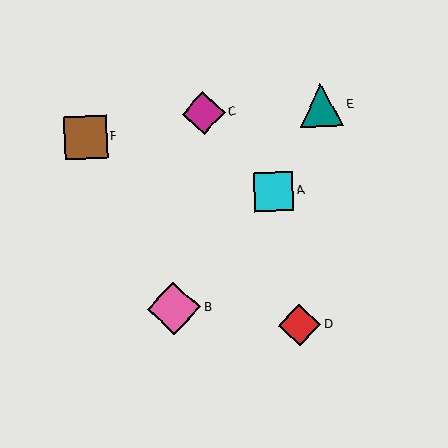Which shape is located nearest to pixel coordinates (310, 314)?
The red diamond (labeled D) at (300, 325) is nearest to that location.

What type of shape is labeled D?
Shape D is a red diamond.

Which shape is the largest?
The pink diamond (labeled B) is the largest.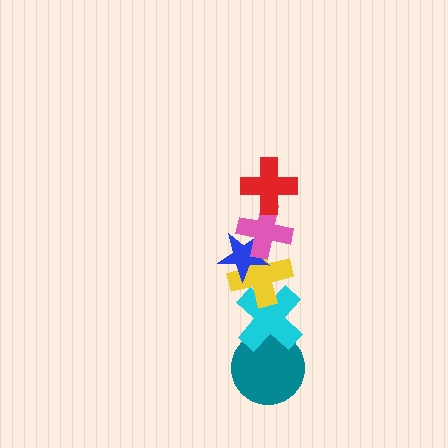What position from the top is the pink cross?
The pink cross is 2nd from the top.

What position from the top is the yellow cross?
The yellow cross is 4th from the top.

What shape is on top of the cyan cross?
The yellow cross is on top of the cyan cross.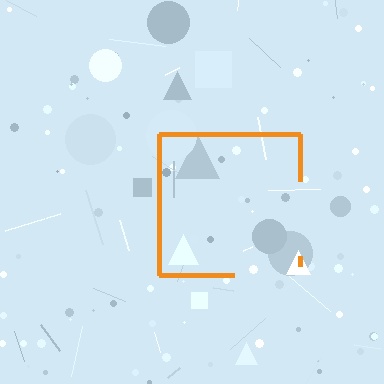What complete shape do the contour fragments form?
The contour fragments form a square.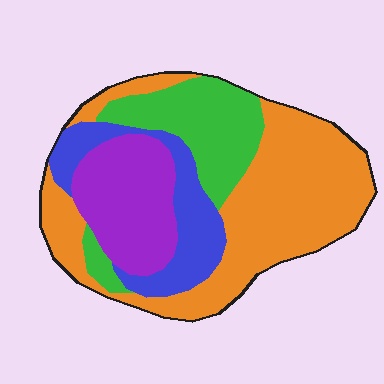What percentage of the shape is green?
Green covers roughly 20% of the shape.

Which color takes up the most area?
Orange, at roughly 45%.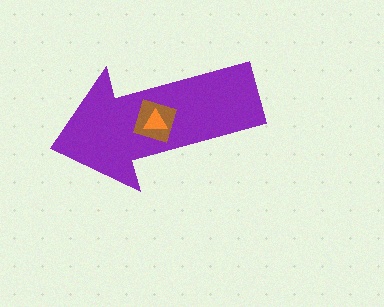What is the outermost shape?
The purple arrow.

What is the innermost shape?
The orange triangle.